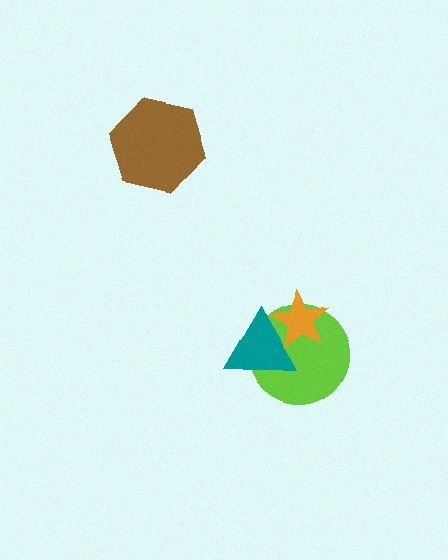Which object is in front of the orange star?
The teal triangle is in front of the orange star.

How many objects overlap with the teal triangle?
2 objects overlap with the teal triangle.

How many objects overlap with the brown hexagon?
0 objects overlap with the brown hexagon.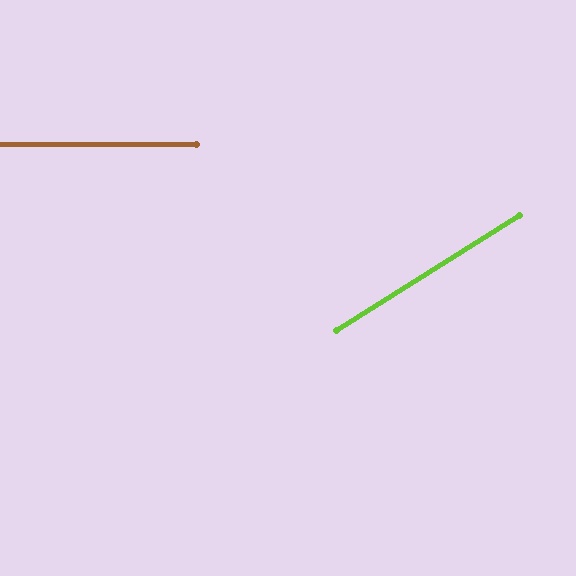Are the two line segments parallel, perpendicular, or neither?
Neither parallel nor perpendicular — they differ by about 32°.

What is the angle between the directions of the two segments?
Approximately 32 degrees.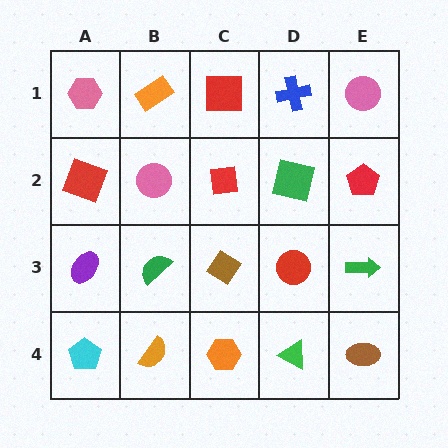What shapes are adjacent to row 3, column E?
A red pentagon (row 2, column E), a brown ellipse (row 4, column E), a red circle (row 3, column D).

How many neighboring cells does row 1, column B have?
3.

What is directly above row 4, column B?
A green semicircle.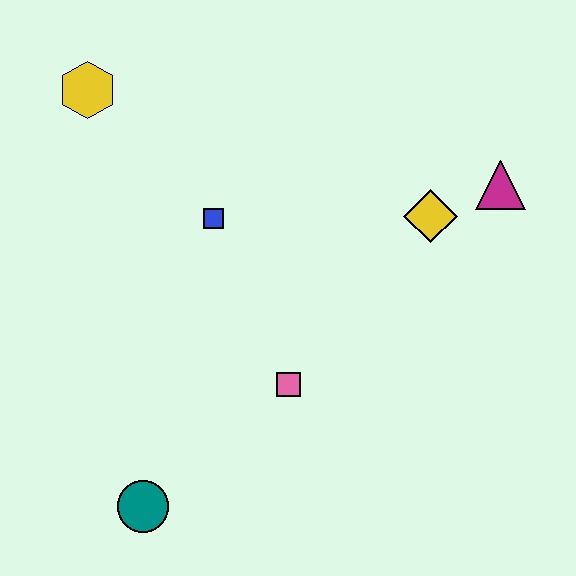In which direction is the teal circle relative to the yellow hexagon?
The teal circle is below the yellow hexagon.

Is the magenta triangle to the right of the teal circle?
Yes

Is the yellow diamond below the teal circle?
No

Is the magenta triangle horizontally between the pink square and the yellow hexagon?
No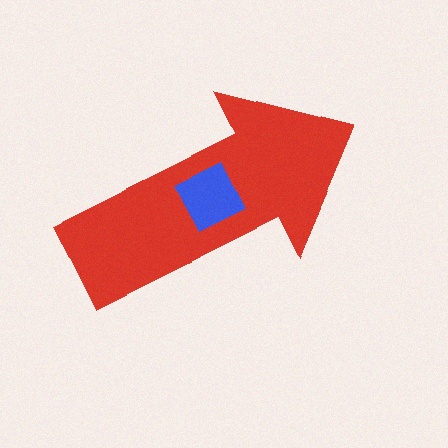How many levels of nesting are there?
2.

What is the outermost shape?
The red arrow.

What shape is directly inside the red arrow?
The blue square.